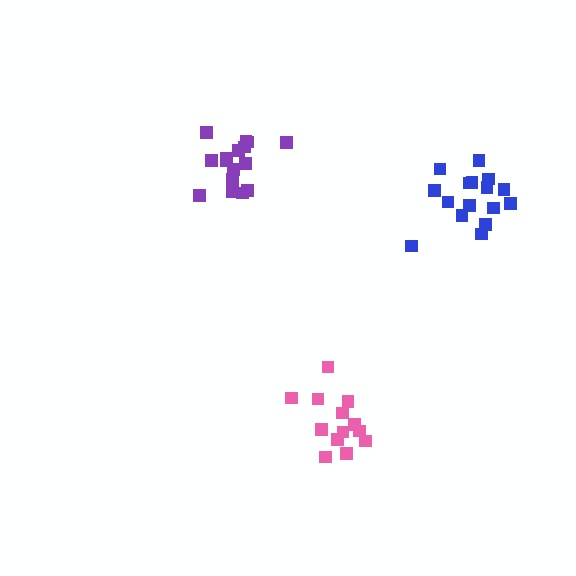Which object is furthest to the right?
The blue cluster is rightmost.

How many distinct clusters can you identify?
There are 3 distinct clusters.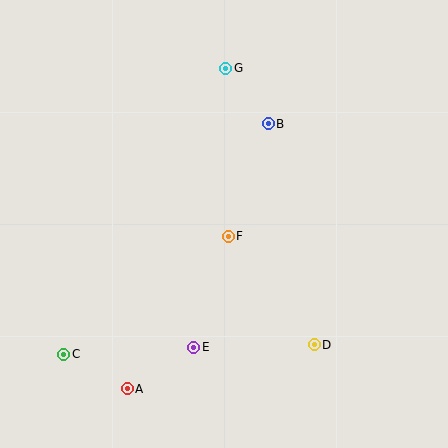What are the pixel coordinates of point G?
Point G is at (226, 68).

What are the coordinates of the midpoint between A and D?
The midpoint between A and D is at (221, 367).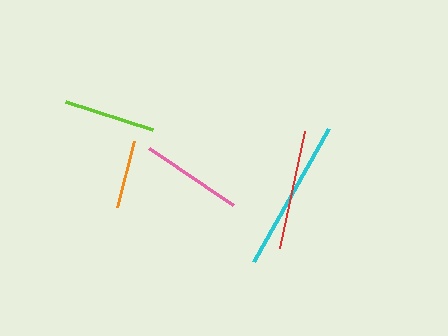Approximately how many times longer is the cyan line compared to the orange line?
The cyan line is approximately 2.3 times the length of the orange line.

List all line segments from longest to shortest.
From longest to shortest: cyan, red, pink, lime, orange.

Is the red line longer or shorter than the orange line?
The red line is longer than the orange line.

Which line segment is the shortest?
The orange line is the shortest at approximately 68 pixels.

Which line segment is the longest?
The cyan line is the longest at approximately 153 pixels.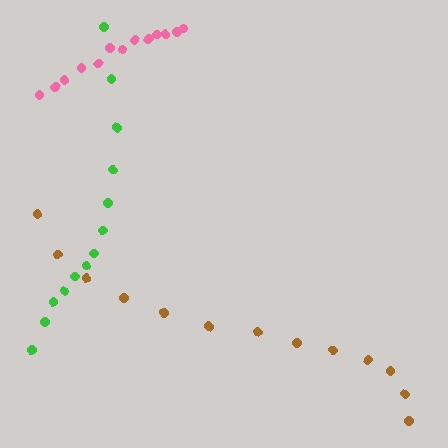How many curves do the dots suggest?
There are 3 distinct paths.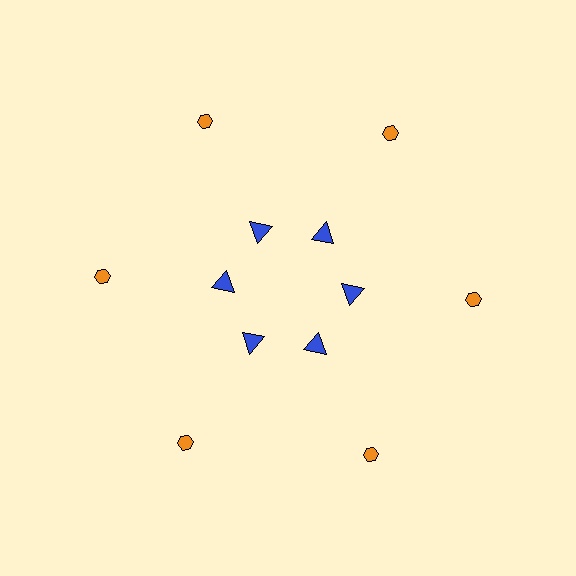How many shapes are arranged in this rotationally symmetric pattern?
There are 12 shapes, arranged in 6 groups of 2.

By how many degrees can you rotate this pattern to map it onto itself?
The pattern maps onto itself every 60 degrees of rotation.